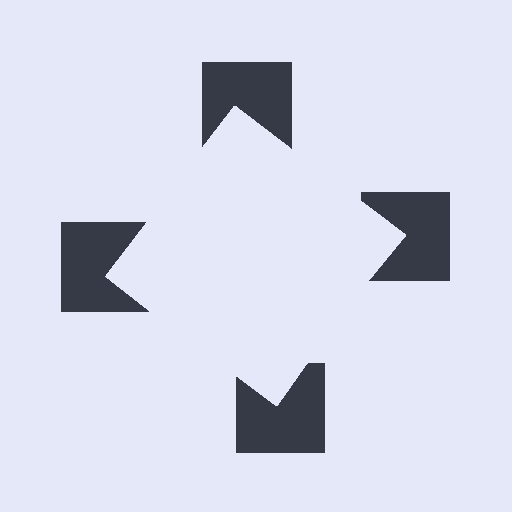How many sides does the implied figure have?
4 sides.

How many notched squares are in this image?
There are 4 — one at each vertex of the illusory square.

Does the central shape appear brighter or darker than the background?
It typically appears slightly brighter than the background, even though no actual brightness change is drawn.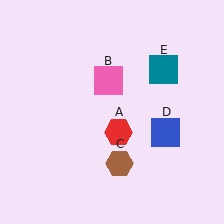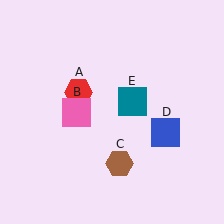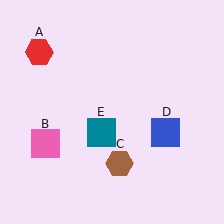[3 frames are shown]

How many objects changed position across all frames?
3 objects changed position: red hexagon (object A), pink square (object B), teal square (object E).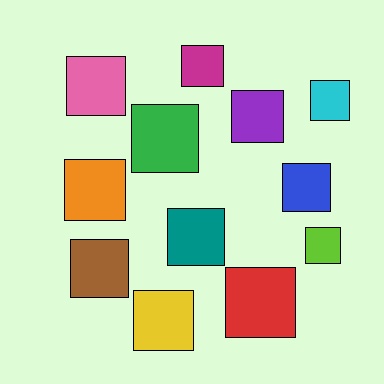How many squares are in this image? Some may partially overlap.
There are 12 squares.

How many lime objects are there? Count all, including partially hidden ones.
There is 1 lime object.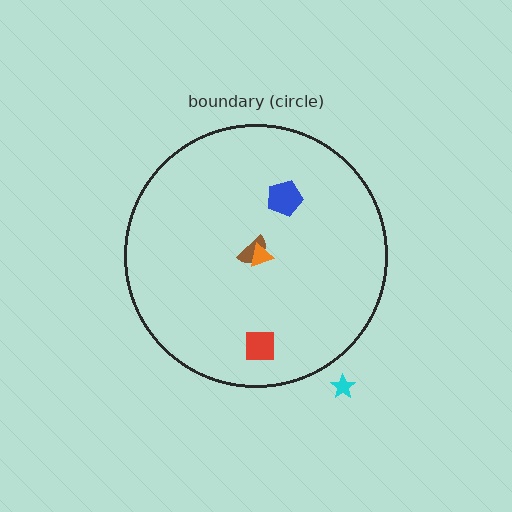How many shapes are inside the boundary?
4 inside, 1 outside.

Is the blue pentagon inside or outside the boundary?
Inside.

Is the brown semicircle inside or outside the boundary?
Inside.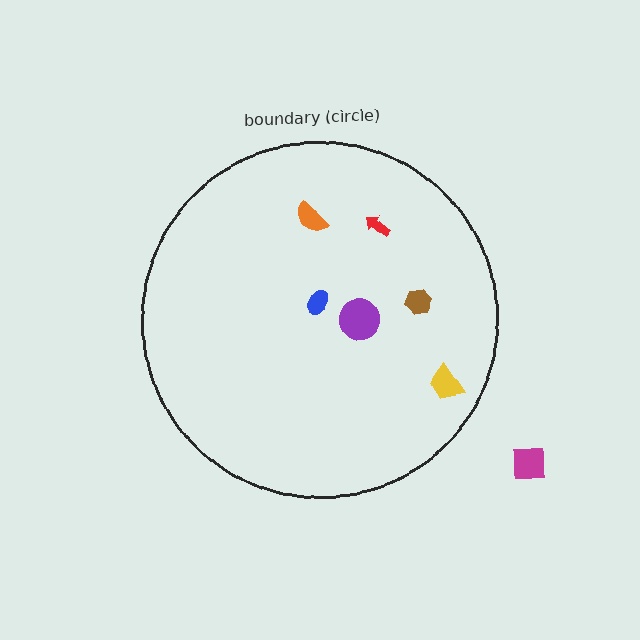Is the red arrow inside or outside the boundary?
Inside.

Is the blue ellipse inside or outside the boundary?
Inside.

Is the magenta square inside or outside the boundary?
Outside.